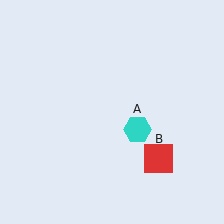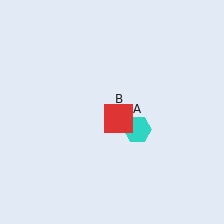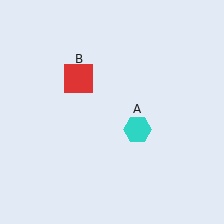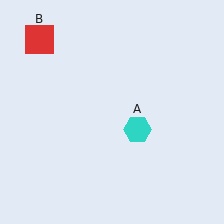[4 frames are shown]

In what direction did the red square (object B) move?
The red square (object B) moved up and to the left.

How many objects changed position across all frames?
1 object changed position: red square (object B).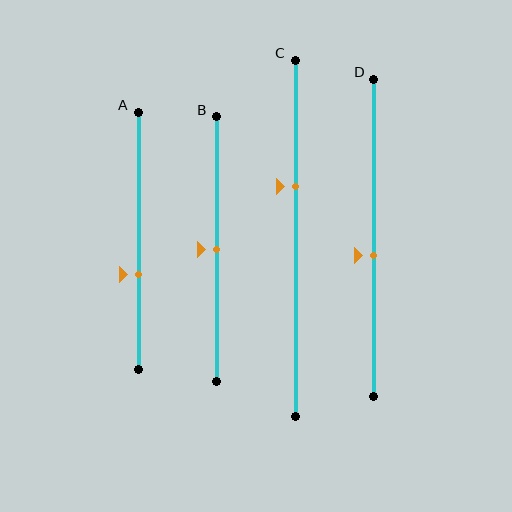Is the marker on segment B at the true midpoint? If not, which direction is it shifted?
Yes, the marker on segment B is at the true midpoint.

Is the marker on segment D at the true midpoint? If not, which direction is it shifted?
No, the marker on segment D is shifted downward by about 5% of the segment length.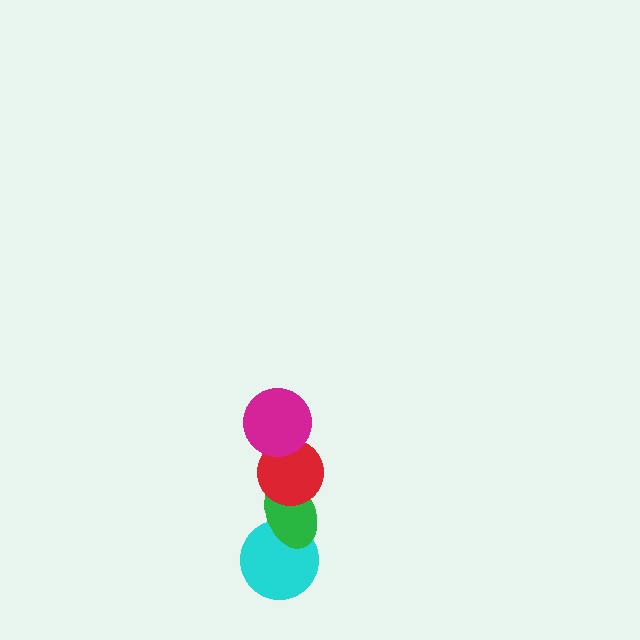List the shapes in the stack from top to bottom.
From top to bottom: the magenta circle, the red circle, the green ellipse, the cyan circle.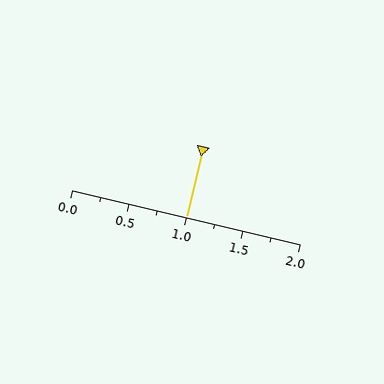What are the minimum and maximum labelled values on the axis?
The axis runs from 0.0 to 2.0.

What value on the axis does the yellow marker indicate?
The marker indicates approximately 1.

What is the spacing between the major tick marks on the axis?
The major ticks are spaced 0.5 apart.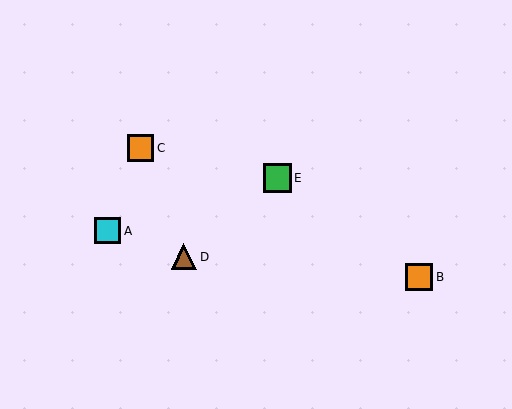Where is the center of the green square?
The center of the green square is at (277, 178).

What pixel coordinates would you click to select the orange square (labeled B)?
Click at (419, 277) to select the orange square B.